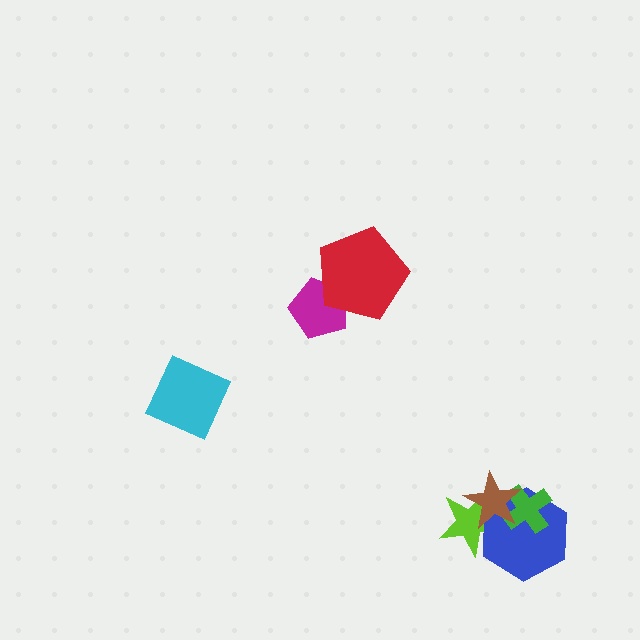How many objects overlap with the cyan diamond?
0 objects overlap with the cyan diamond.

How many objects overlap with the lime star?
2 objects overlap with the lime star.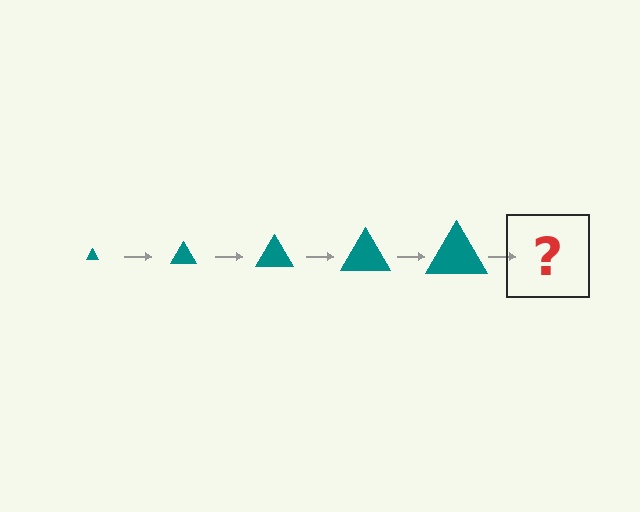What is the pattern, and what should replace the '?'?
The pattern is that the triangle gets progressively larger each step. The '?' should be a teal triangle, larger than the previous one.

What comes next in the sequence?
The next element should be a teal triangle, larger than the previous one.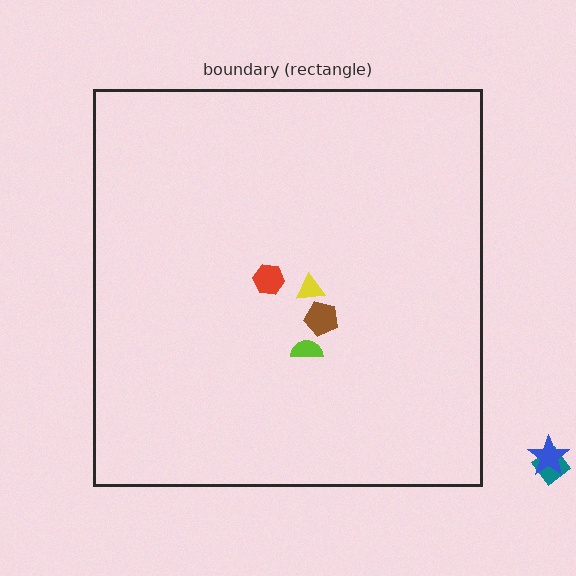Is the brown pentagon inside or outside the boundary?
Inside.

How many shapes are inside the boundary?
4 inside, 2 outside.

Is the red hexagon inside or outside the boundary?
Inside.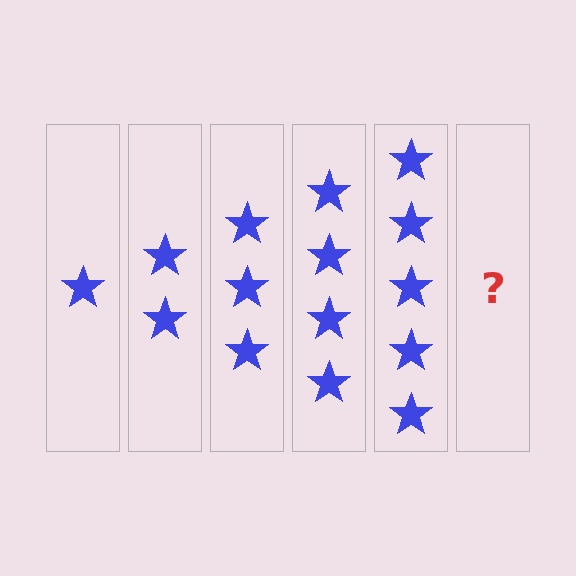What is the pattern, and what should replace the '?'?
The pattern is that each step adds one more star. The '?' should be 6 stars.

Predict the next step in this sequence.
The next step is 6 stars.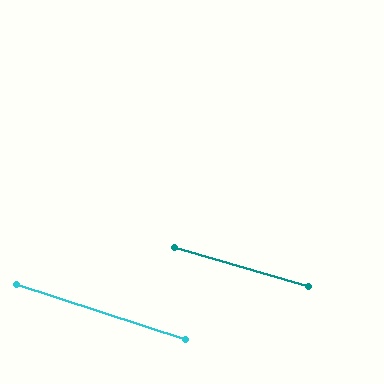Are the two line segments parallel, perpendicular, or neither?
Parallel — their directions differ by only 1.6°.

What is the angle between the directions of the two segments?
Approximately 2 degrees.